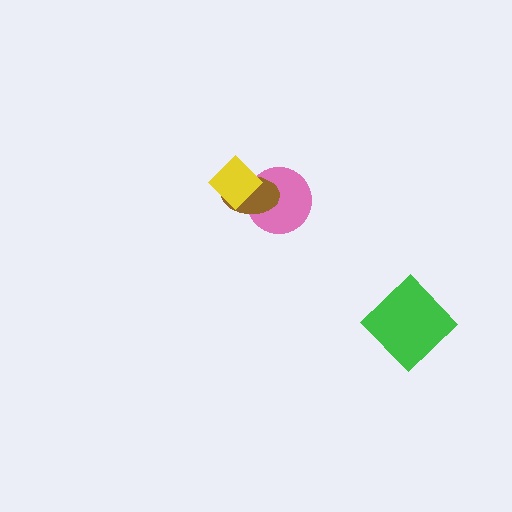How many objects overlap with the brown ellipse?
2 objects overlap with the brown ellipse.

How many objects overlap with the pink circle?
2 objects overlap with the pink circle.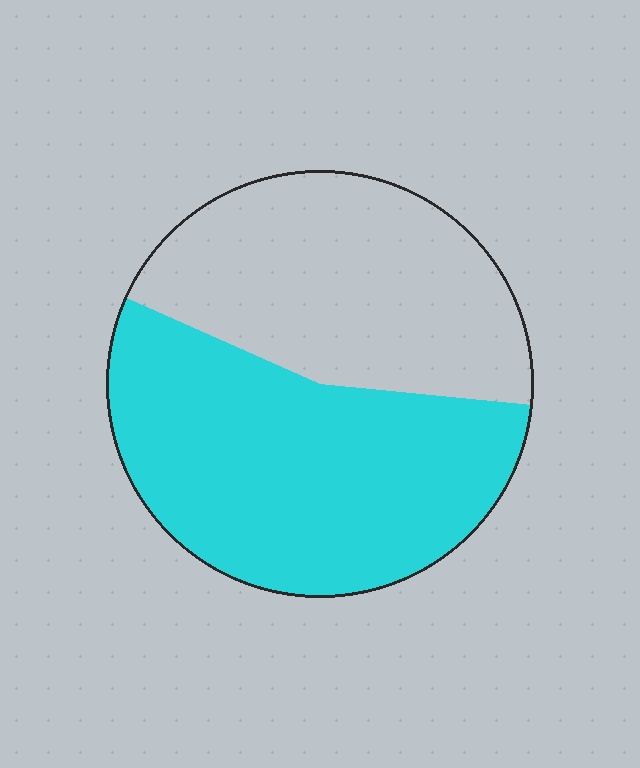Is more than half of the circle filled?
Yes.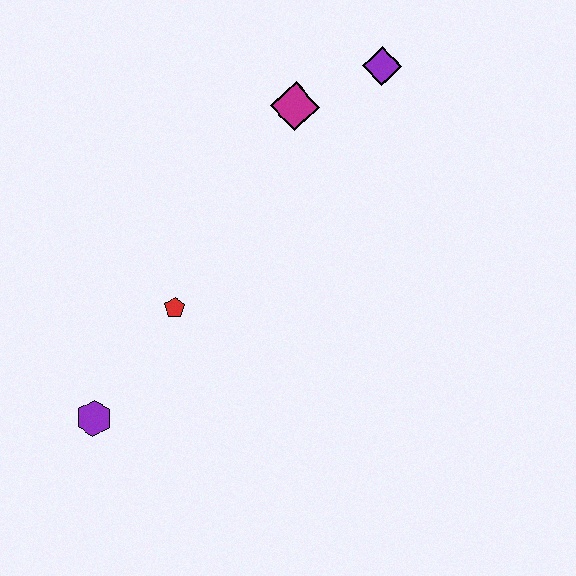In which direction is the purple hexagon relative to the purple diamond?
The purple hexagon is below the purple diamond.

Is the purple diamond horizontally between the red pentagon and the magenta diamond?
No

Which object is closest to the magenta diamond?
The purple diamond is closest to the magenta diamond.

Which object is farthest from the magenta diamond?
The purple hexagon is farthest from the magenta diamond.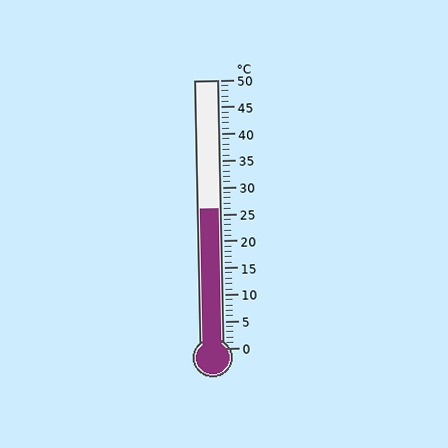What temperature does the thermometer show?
The thermometer shows approximately 26°C.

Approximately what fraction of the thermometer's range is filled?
The thermometer is filled to approximately 50% of its range.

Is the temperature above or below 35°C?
The temperature is below 35°C.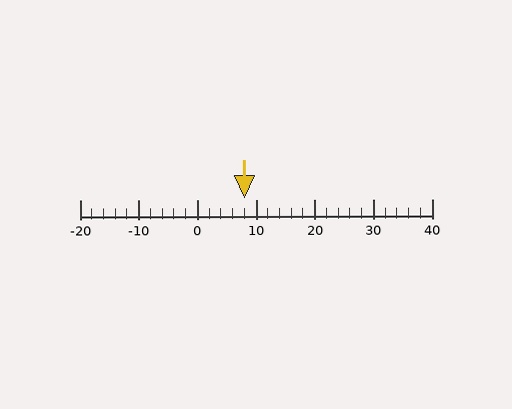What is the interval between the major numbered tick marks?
The major tick marks are spaced 10 units apart.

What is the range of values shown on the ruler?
The ruler shows values from -20 to 40.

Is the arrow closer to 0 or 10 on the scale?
The arrow is closer to 10.